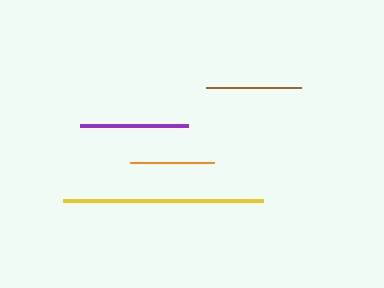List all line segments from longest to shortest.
From longest to shortest: yellow, purple, brown, orange.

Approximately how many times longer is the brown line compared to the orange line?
The brown line is approximately 1.1 times the length of the orange line.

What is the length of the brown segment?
The brown segment is approximately 95 pixels long.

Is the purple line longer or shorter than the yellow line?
The yellow line is longer than the purple line.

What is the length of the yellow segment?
The yellow segment is approximately 200 pixels long.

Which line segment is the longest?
The yellow line is the longest at approximately 200 pixels.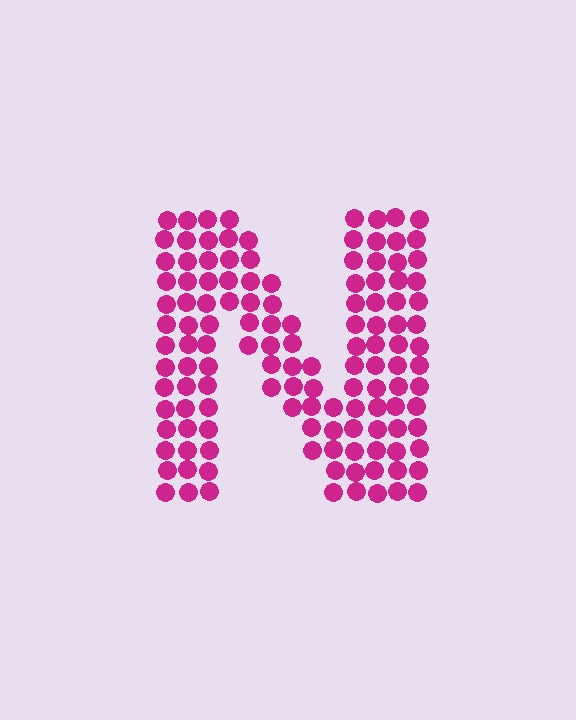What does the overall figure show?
The overall figure shows the letter N.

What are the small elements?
The small elements are circles.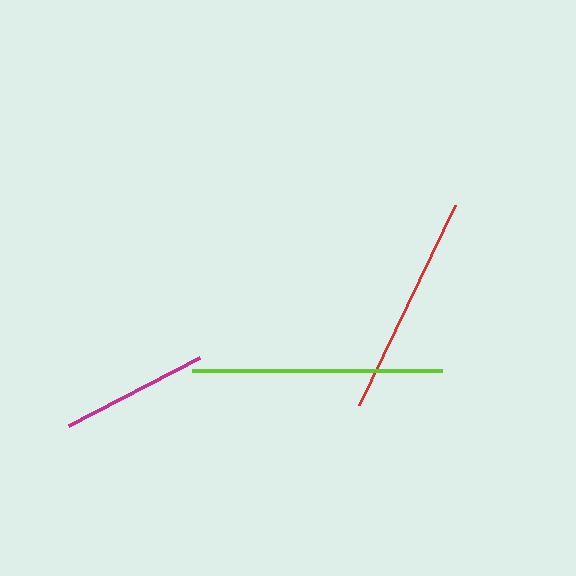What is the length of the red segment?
The red segment is approximately 221 pixels long.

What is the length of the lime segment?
The lime segment is approximately 250 pixels long.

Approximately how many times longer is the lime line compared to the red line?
The lime line is approximately 1.1 times the length of the red line.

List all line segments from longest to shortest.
From longest to shortest: lime, red, magenta.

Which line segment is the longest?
The lime line is the longest at approximately 250 pixels.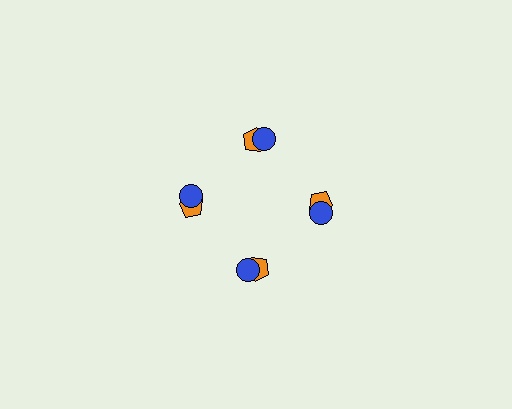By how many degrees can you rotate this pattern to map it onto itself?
The pattern maps onto itself every 90 degrees of rotation.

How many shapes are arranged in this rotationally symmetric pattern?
There are 8 shapes, arranged in 4 groups of 2.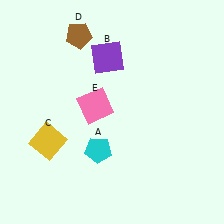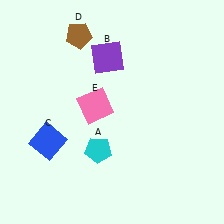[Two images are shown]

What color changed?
The square (C) changed from yellow in Image 1 to blue in Image 2.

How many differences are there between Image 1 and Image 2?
There is 1 difference between the two images.